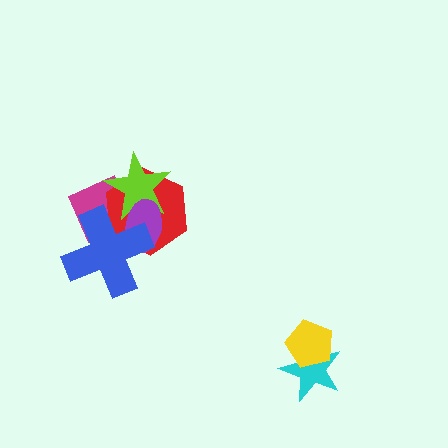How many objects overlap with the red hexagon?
4 objects overlap with the red hexagon.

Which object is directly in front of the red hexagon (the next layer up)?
The lime star is directly in front of the red hexagon.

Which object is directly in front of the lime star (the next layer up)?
The purple ellipse is directly in front of the lime star.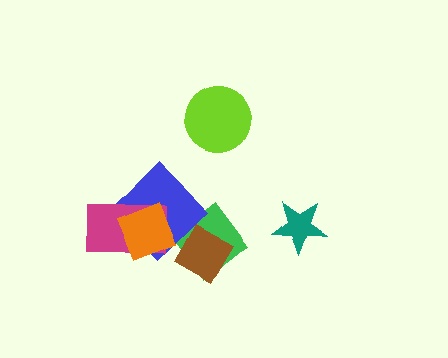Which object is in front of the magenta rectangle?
The orange diamond is in front of the magenta rectangle.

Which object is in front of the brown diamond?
The blue diamond is in front of the brown diamond.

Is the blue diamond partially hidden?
Yes, it is partially covered by another shape.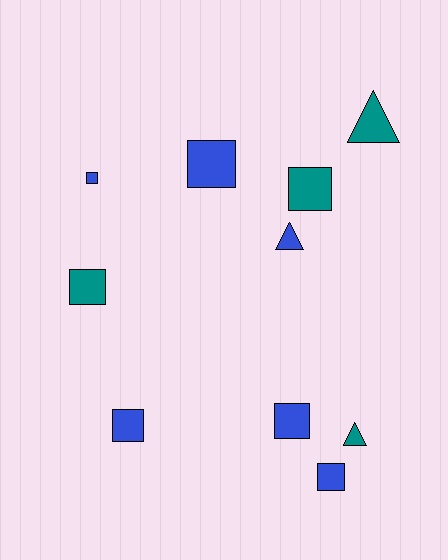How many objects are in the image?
There are 10 objects.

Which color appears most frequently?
Blue, with 6 objects.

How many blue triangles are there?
There is 1 blue triangle.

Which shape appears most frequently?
Square, with 7 objects.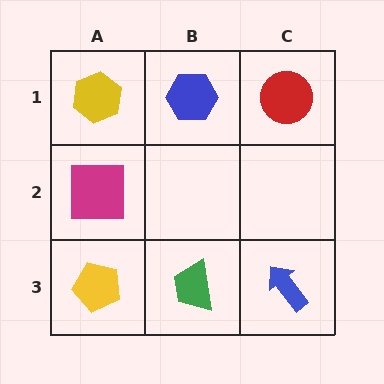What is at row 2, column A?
A magenta square.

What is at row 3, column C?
A blue arrow.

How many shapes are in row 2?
1 shape.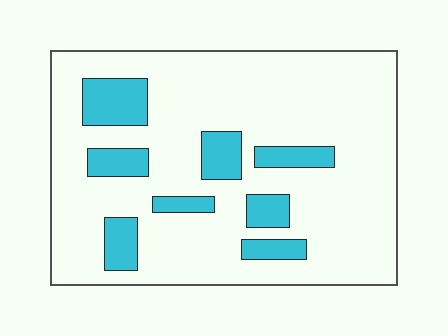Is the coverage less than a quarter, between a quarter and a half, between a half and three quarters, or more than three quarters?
Less than a quarter.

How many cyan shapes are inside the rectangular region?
8.